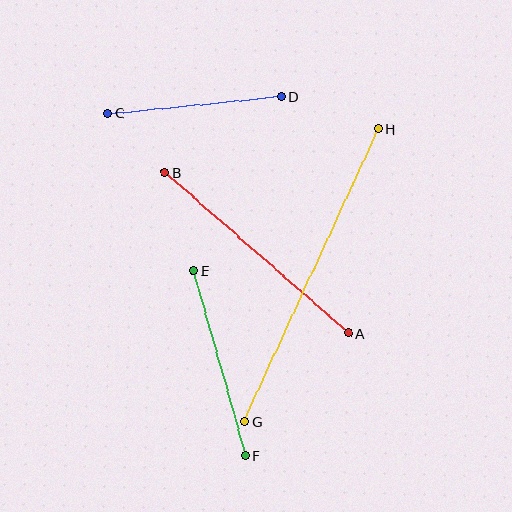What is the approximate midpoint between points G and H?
The midpoint is at approximately (312, 275) pixels.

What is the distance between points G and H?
The distance is approximately 322 pixels.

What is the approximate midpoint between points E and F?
The midpoint is at approximately (219, 363) pixels.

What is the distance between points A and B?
The distance is approximately 244 pixels.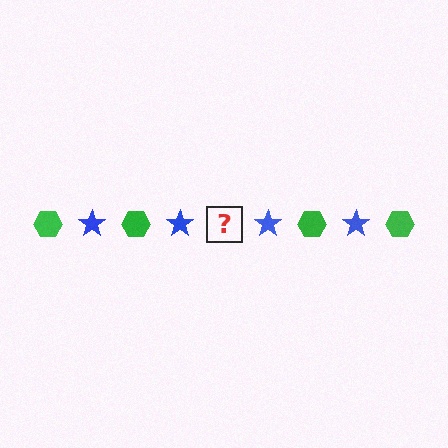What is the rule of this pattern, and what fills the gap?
The rule is that the pattern alternates between green hexagon and blue star. The gap should be filled with a green hexagon.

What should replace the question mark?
The question mark should be replaced with a green hexagon.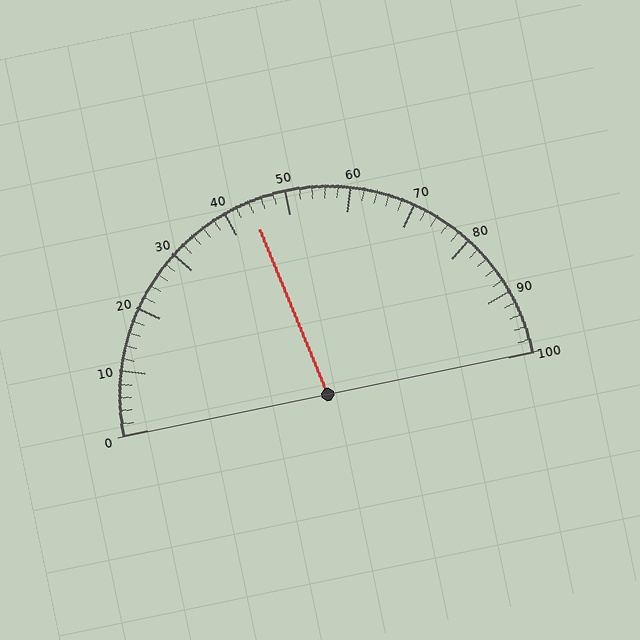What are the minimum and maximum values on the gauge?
The gauge ranges from 0 to 100.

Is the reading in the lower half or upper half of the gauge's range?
The reading is in the lower half of the range (0 to 100).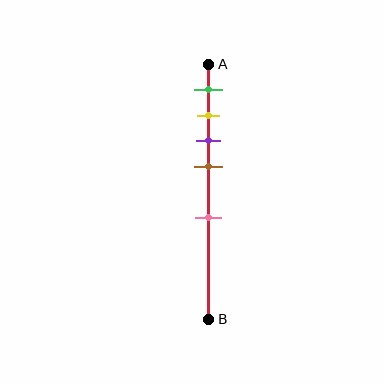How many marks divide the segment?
There are 5 marks dividing the segment.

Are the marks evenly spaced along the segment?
No, the marks are not evenly spaced.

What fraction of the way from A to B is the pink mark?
The pink mark is approximately 60% (0.6) of the way from A to B.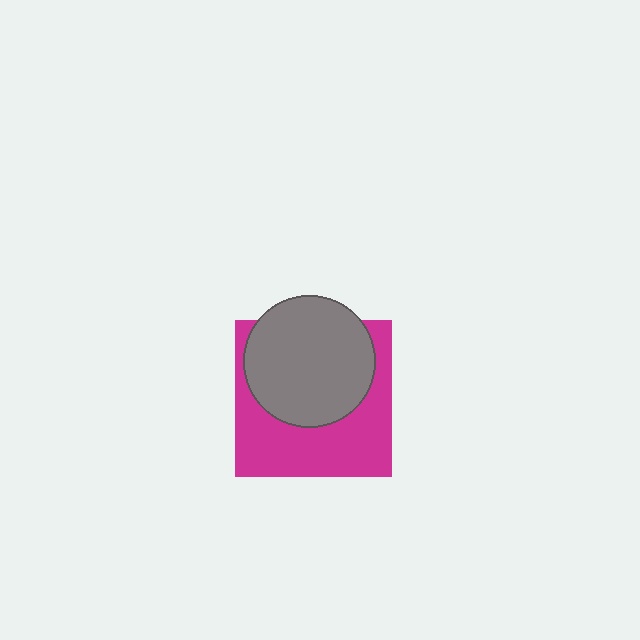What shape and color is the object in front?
The object in front is a gray circle.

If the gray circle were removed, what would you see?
You would see the complete magenta square.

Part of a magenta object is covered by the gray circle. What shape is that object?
It is a square.